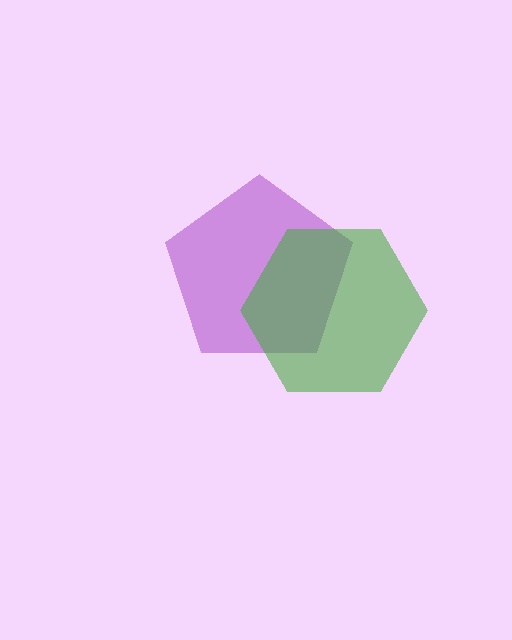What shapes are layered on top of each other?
The layered shapes are: a purple pentagon, a green hexagon.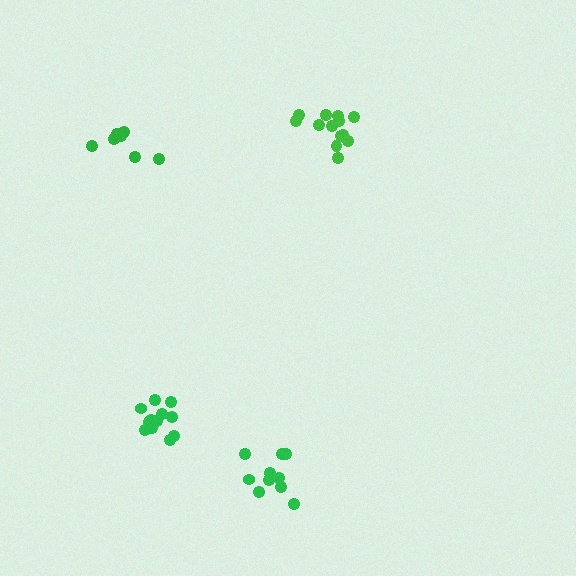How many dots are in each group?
Group 1: 13 dots, Group 2: 10 dots, Group 3: 7 dots, Group 4: 12 dots (42 total).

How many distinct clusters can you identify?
There are 4 distinct clusters.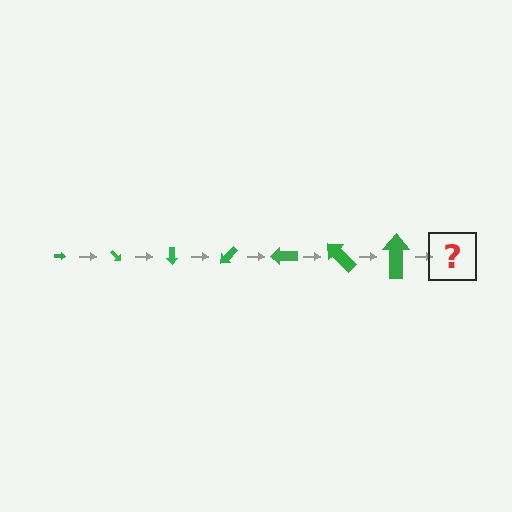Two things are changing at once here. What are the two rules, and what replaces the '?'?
The two rules are that the arrow grows larger each step and it rotates 45 degrees each step. The '?' should be an arrow, larger than the previous one and rotated 315 degrees from the start.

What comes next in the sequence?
The next element should be an arrow, larger than the previous one and rotated 315 degrees from the start.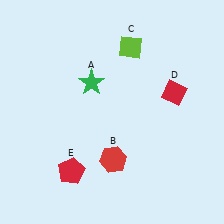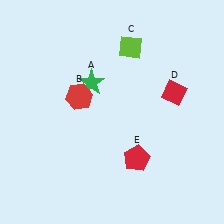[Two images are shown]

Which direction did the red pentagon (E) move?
The red pentagon (E) moved right.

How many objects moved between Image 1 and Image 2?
2 objects moved between the two images.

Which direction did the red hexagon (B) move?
The red hexagon (B) moved up.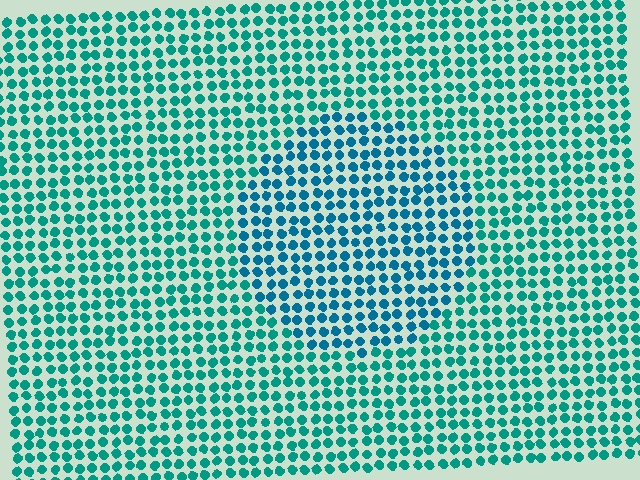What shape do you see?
I see a circle.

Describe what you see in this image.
The image is filled with small teal elements in a uniform arrangement. A circle-shaped region is visible where the elements are tinted to a slightly different hue, forming a subtle color boundary.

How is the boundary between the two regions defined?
The boundary is defined purely by a slight shift in hue (about 24 degrees). Spacing, size, and orientation are identical on both sides.